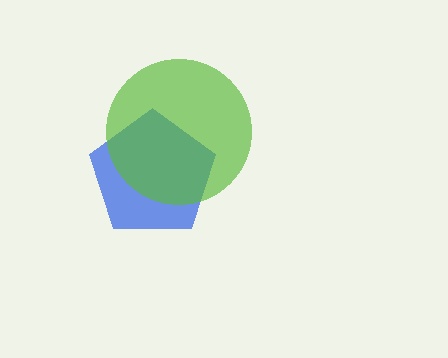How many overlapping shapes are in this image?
There are 2 overlapping shapes in the image.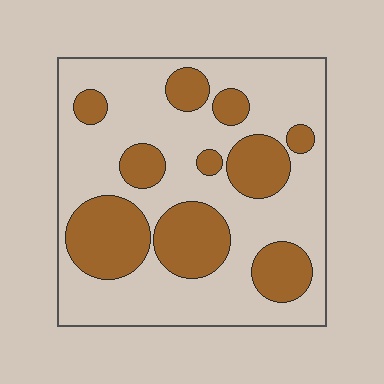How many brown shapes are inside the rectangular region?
10.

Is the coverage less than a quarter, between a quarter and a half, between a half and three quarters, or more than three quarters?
Between a quarter and a half.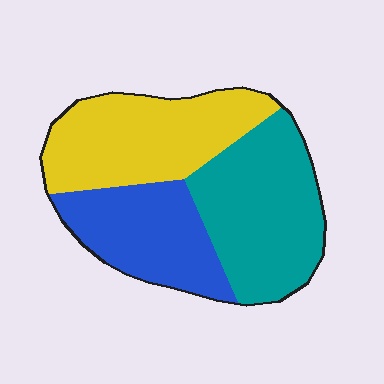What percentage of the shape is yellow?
Yellow covers around 35% of the shape.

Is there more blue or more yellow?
Yellow.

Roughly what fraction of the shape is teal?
Teal takes up about three eighths (3/8) of the shape.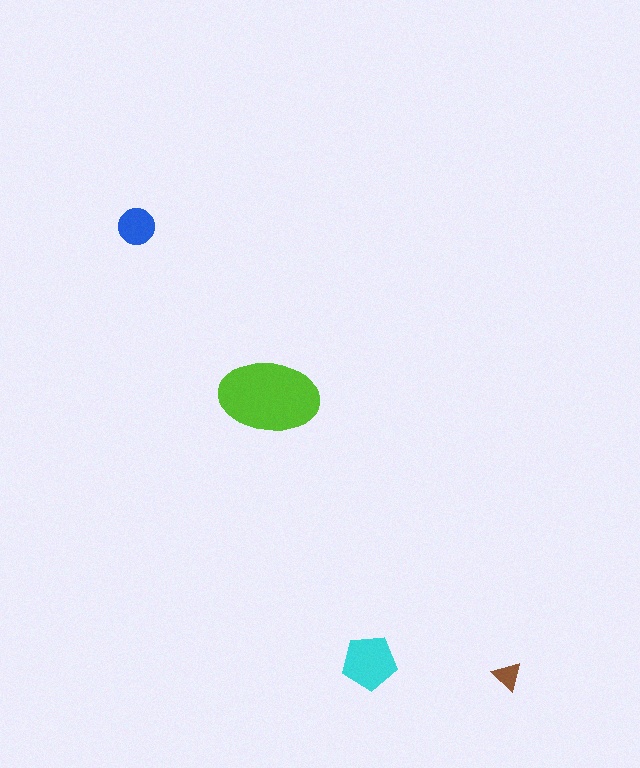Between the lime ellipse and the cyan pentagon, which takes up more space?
The lime ellipse.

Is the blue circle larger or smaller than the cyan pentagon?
Smaller.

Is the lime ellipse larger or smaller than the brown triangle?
Larger.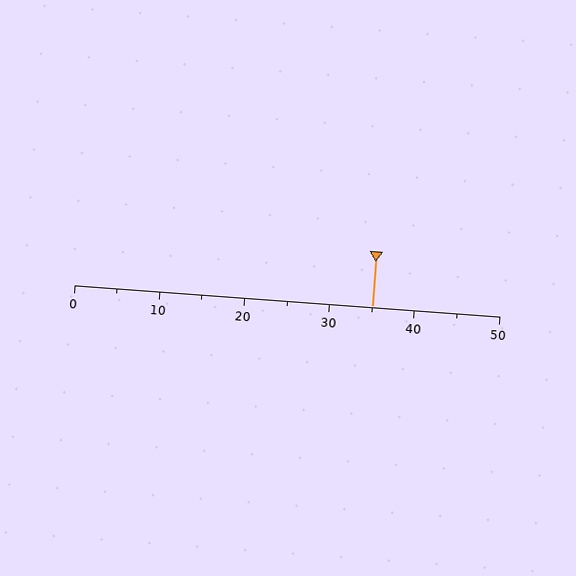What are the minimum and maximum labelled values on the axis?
The axis runs from 0 to 50.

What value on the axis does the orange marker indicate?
The marker indicates approximately 35.